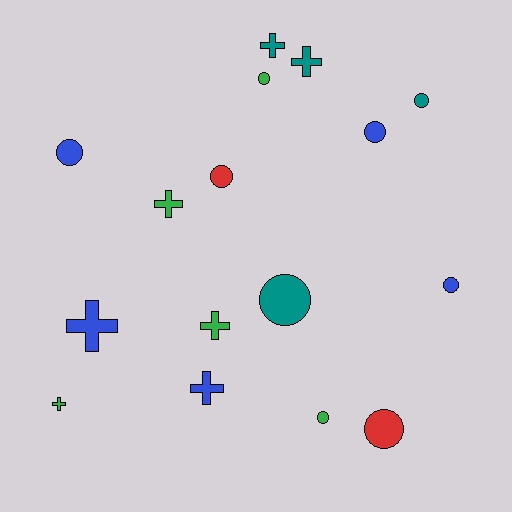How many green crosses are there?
There are 3 green crosses.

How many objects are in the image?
There are 16 objects.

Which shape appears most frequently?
Circle, with 9 objects.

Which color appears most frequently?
Green, with 5 objects.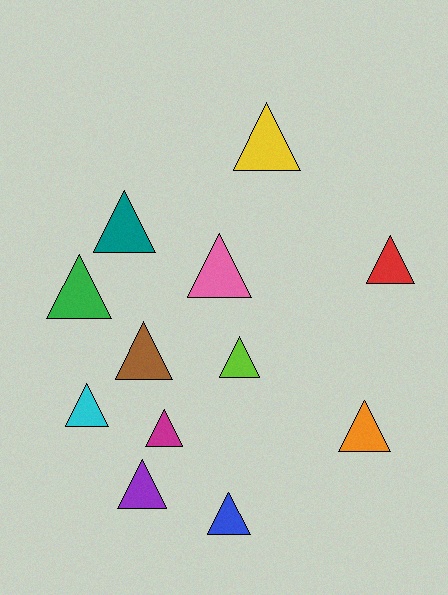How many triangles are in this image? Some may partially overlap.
There are 12 triangles.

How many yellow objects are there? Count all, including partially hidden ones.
There is 1 yellow object.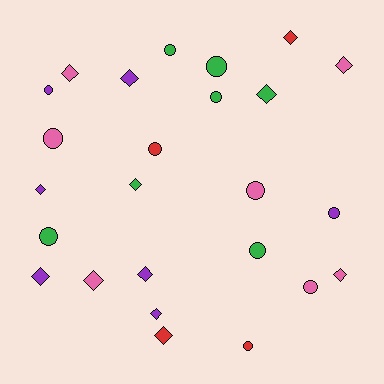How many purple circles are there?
There are 2 purple circles.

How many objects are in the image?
There are 25 objects.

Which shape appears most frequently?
Diamond, with 13 objects.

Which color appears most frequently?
Green, with 7 objects.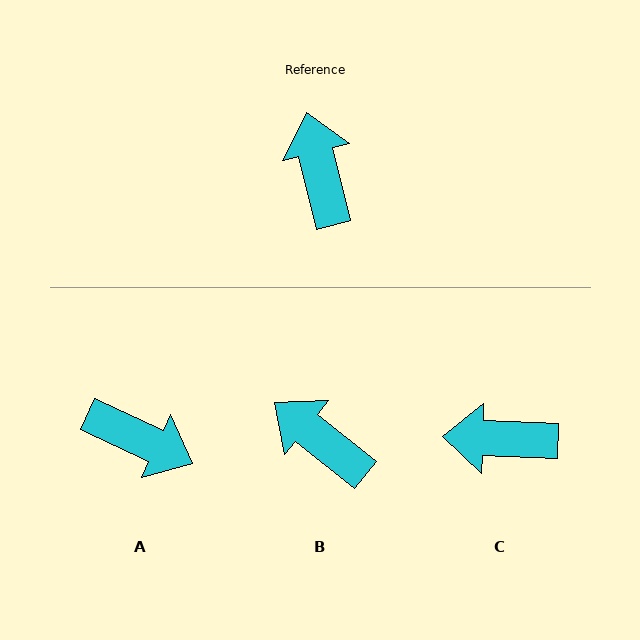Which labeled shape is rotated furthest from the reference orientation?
A, about 129 degrees away.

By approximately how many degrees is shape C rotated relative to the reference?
Approximately 74 degrees counter-clockwise.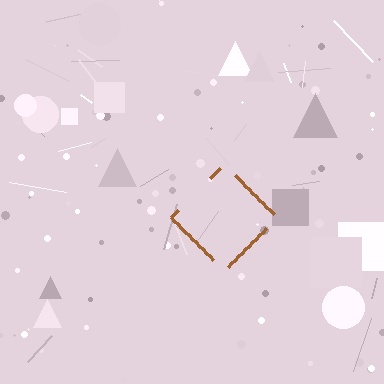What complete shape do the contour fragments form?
The contour fragments form a diamond.